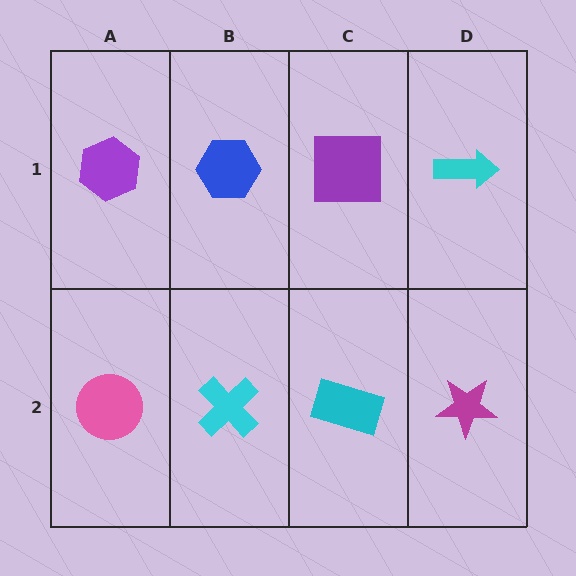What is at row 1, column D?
A cyan arrow.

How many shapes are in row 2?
4 shapes.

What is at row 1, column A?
A purple hexagon.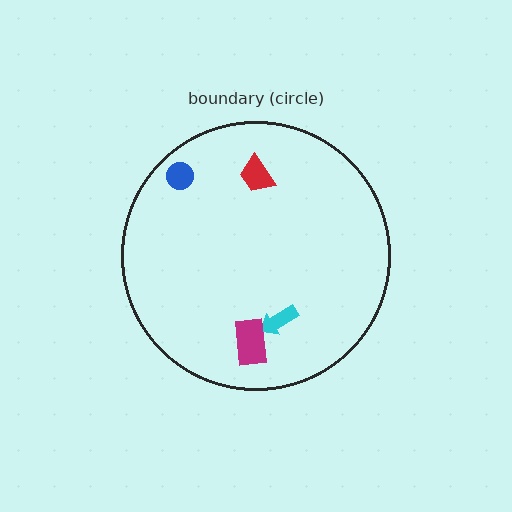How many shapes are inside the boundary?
4 inside, 0 outside.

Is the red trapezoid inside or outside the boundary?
Inside.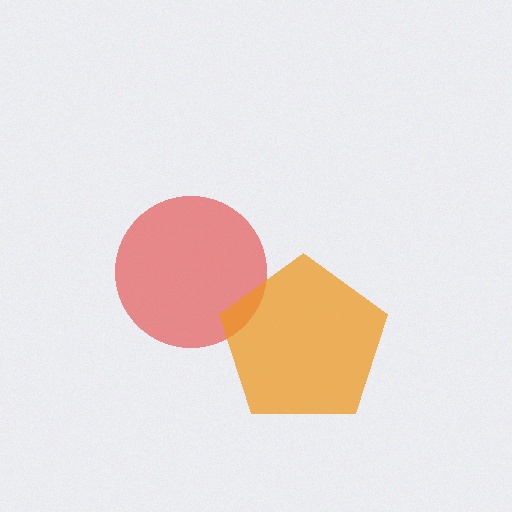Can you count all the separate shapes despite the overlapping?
Yes, there are 2 separate shapes.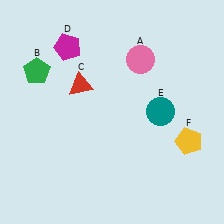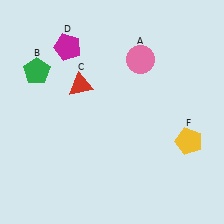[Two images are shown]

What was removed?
The teal circle (E) was removed in Image 2.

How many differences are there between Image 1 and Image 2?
There is 1 difference between the two images.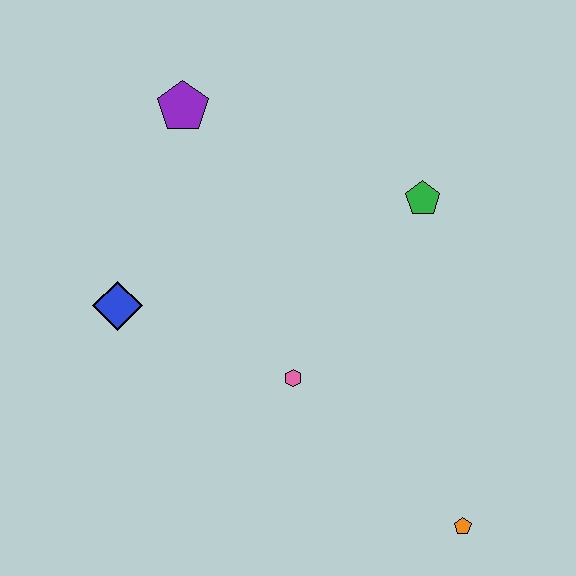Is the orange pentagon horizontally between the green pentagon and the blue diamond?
No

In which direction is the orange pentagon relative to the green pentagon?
The orange pentagon is below the green pentagon.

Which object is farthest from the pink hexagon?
The purple pentagon is farthest from the pink hexagon.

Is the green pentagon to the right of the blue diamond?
Yes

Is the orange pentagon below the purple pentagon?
Yes